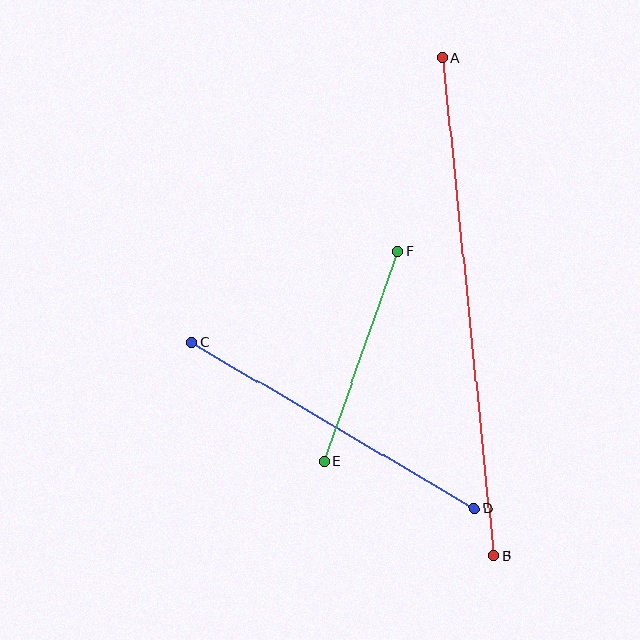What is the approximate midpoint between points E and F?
The midpoint is at approximately (361, 356) pixels.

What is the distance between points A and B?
The distance is approximately 500 pixels.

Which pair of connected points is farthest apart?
Points A and B are farthest apart.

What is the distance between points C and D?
The distance is approximately 328 pixels.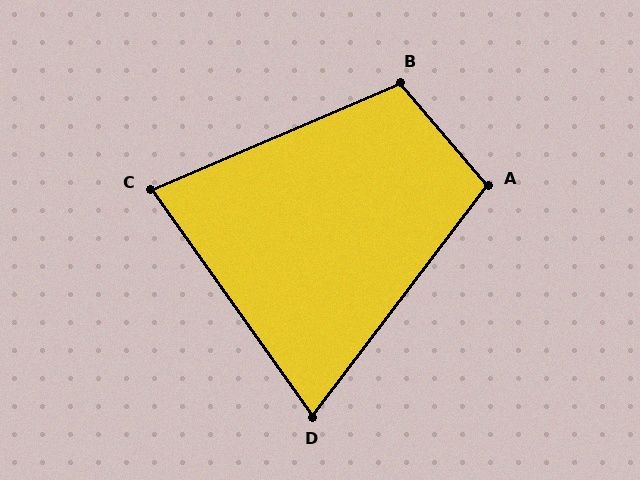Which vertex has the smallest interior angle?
D, at approximately 73 degrees.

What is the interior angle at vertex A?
Approximately 102 degrees (obtuse).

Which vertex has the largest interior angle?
B, at approximately 107 degrees.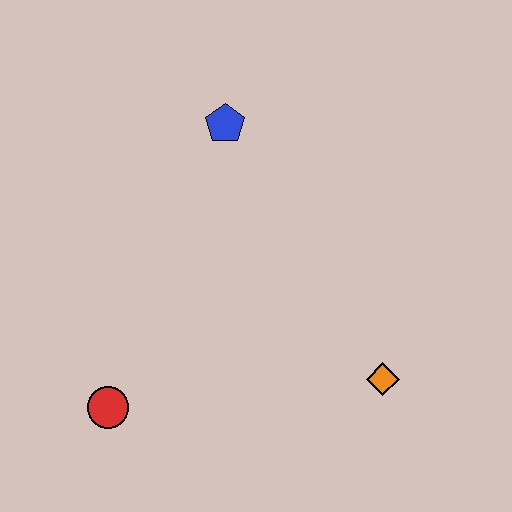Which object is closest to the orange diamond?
The red circle is closest to the orange diamond.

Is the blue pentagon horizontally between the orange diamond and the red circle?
Yes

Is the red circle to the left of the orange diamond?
Yes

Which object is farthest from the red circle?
The blue pentagon is farthest from the red circle.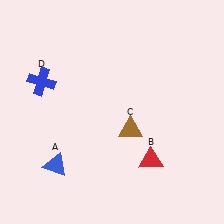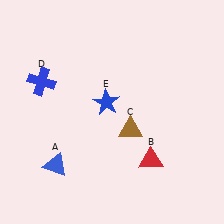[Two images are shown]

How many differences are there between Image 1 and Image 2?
There is 1 difference between the two images.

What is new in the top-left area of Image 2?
A blue star (E) was added in the top-left area of Image 2.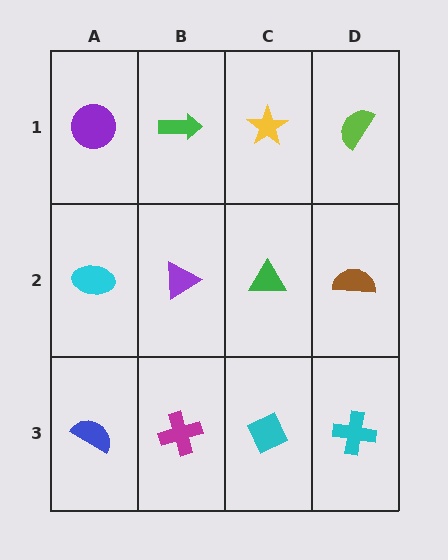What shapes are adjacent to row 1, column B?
A purple triangle (row 2, column B), a purple circle (row 1, column A), a yellow star (row 1, column C).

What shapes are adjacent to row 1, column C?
A green triangle (row 2, column C), a green arrow (row 1, column B), a lime semicircle (row 1, column D).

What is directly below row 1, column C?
A green triangle.